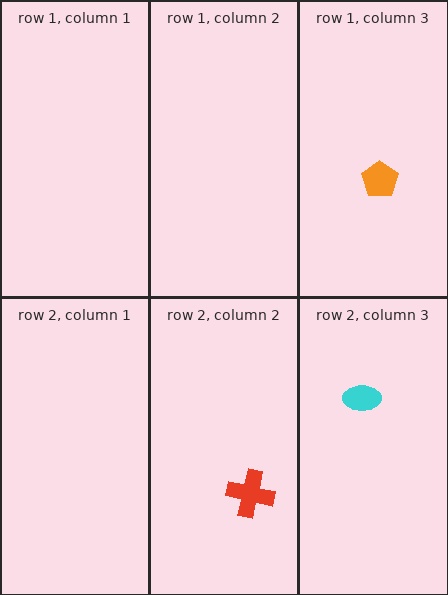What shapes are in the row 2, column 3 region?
The cyan ellipse.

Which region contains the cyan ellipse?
The row 2, column 3 region.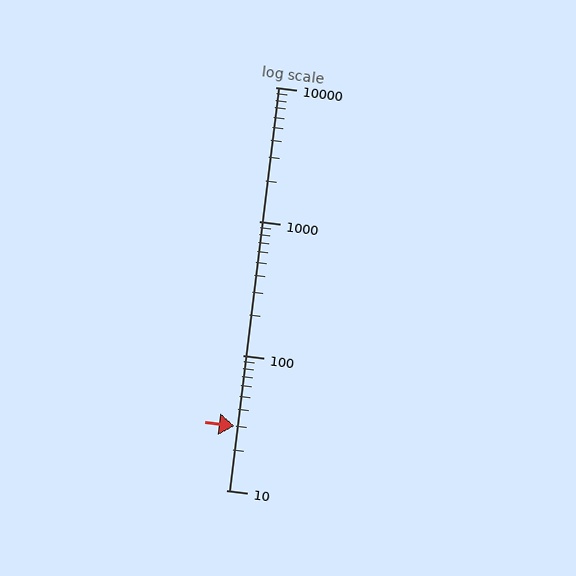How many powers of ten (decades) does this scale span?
The scale spans 3 decades, from 10 to 10000.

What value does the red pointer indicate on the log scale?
The pointer indicates approximately 30.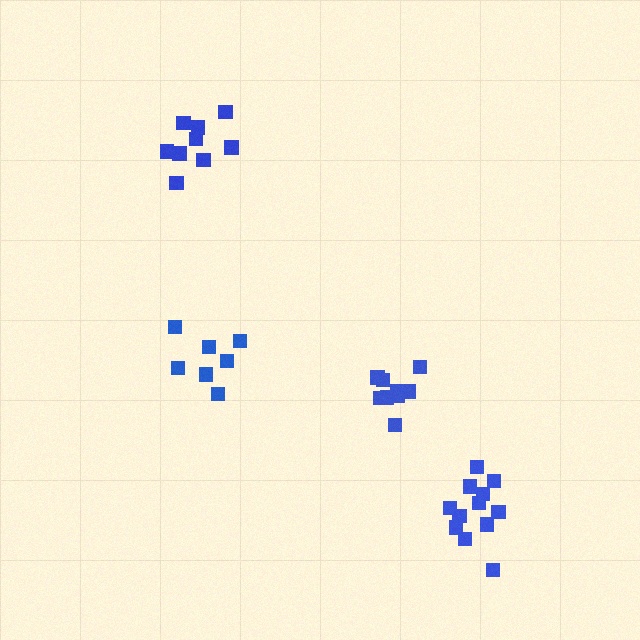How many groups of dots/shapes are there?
There are 4 groups.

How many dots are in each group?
Group 1: 12 dots, Group 2: 9 dots, Group 3: 9 dots, Group 4: 7 dots (37 total).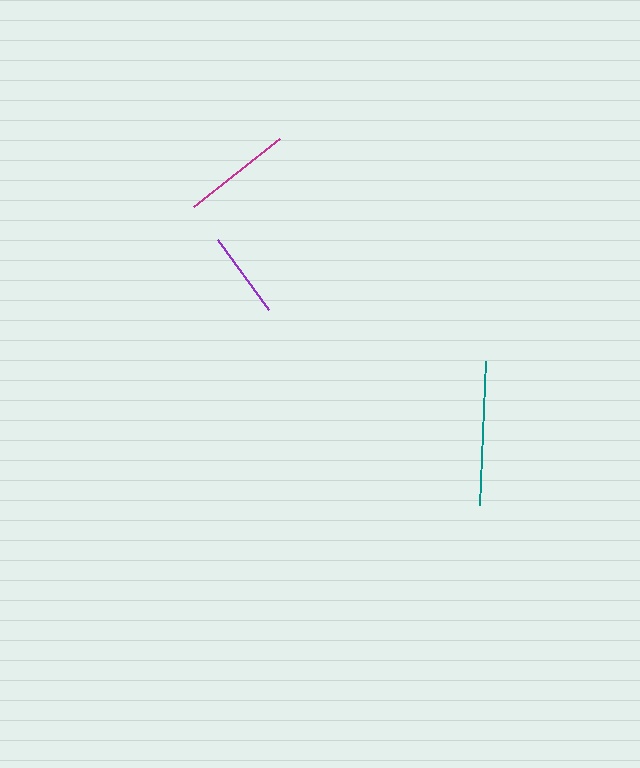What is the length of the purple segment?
The purple segment is approximately 86 pixels long.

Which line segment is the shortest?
The purple line is the shortest at approximately 86 pixels.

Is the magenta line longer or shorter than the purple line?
The magenta line is longer than the purple line.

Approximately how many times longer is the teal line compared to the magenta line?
The teal line is approximately 1.3 times the length of the magenta line.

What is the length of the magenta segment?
The magenta segment is approximately 109 pixels long.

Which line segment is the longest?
The teal line is the longest at approximately 144 pixels.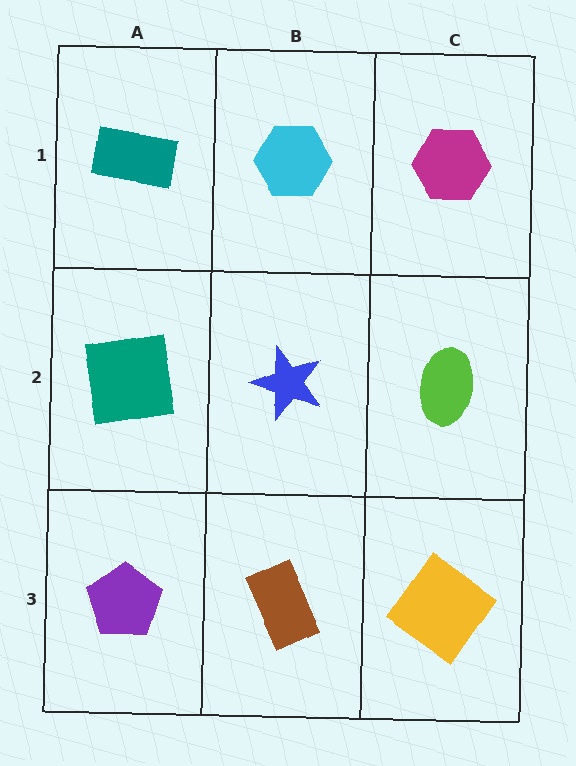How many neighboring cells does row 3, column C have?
2.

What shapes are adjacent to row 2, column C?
A magenta hexagon (row 1, column C), a yellow diamond (row 3, column C), a blue star (row 2, column B).